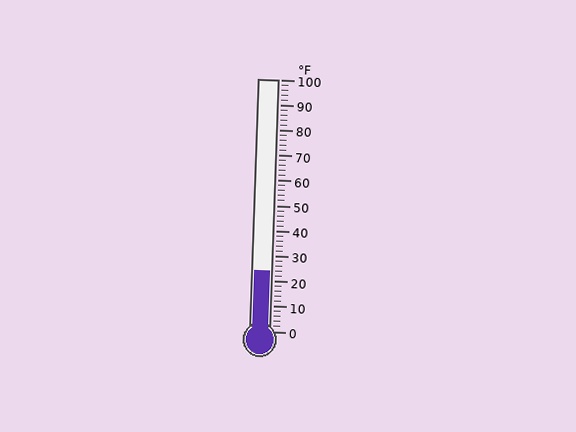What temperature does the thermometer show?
The thermometer shows approximately 24°F.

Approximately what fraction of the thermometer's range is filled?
The thermometer is filled to approximately 25% of its range.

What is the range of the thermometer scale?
The thermometer scale ranges from 0°F to 100°F.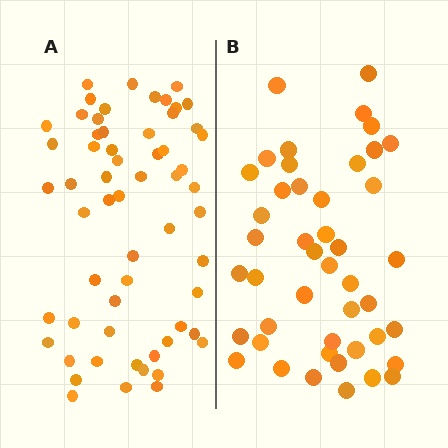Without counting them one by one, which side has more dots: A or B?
Region A (the left region) has more dots.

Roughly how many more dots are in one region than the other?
Region A has approximately 15 more dots than region B.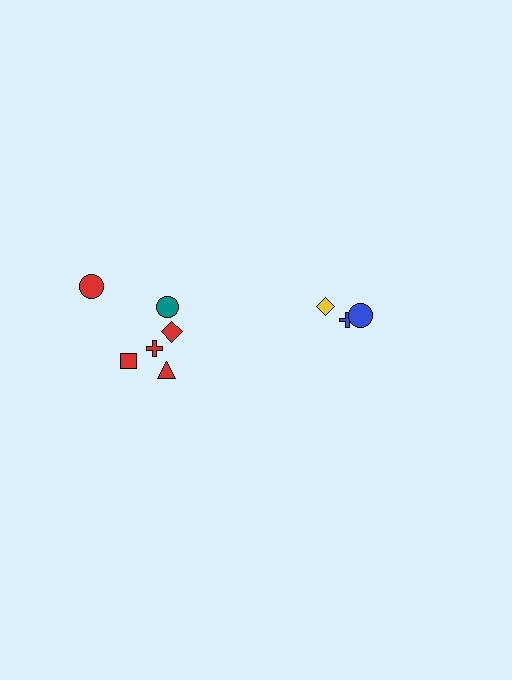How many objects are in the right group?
There are 3 objects.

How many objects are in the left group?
There are 6 objects.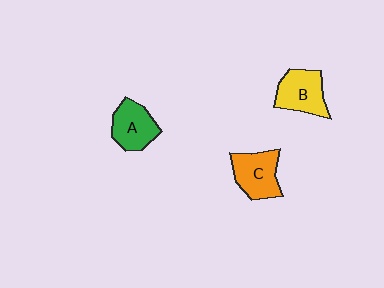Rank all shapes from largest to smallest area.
From largest to smallest: C (orange), B (yellow), A (green).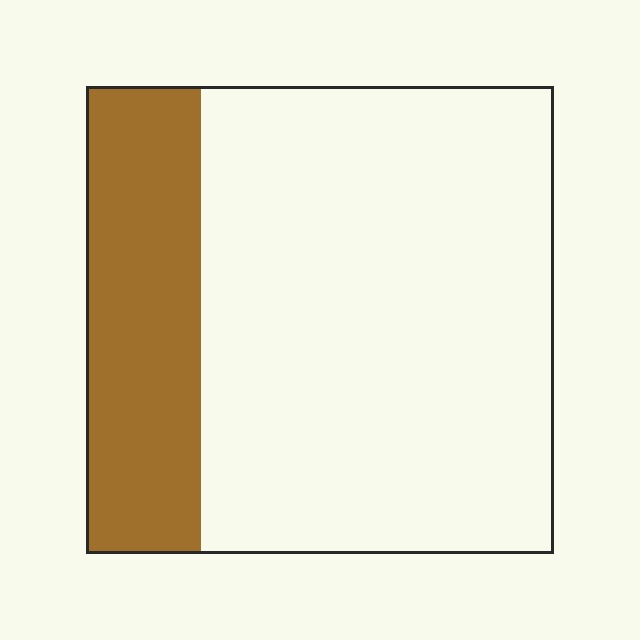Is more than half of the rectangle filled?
No.